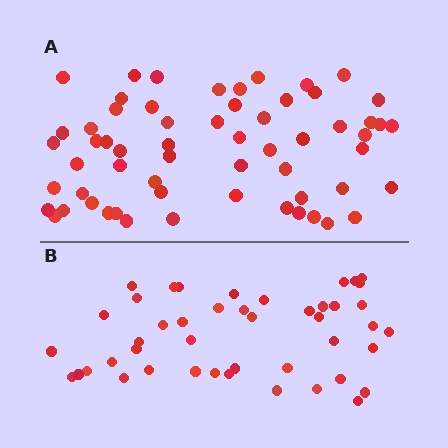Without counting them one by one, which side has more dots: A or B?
Region A (the top region) has more dots.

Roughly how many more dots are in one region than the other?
Region A has approximately 15 more dots than region B.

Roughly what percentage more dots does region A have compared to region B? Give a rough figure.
About 35% more.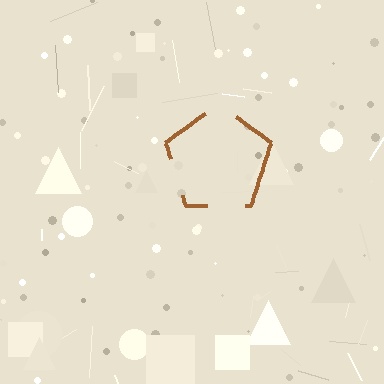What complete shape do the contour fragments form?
The contour fragments form a pentagon.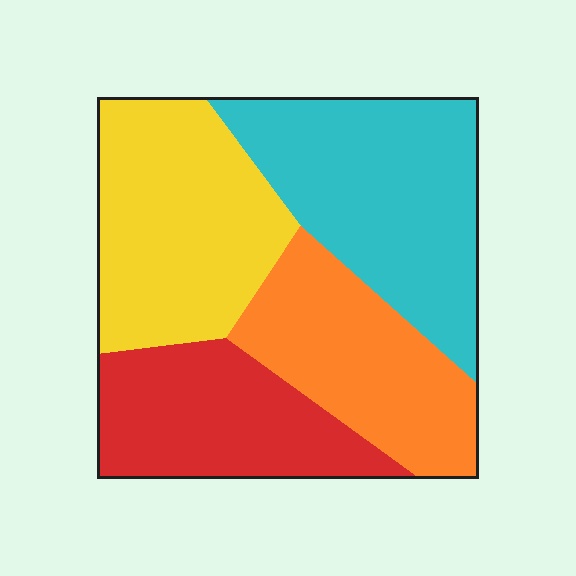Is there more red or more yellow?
Yellow.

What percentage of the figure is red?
Red covers around 20% of the figure.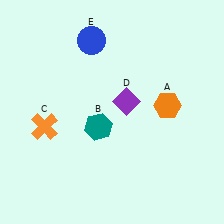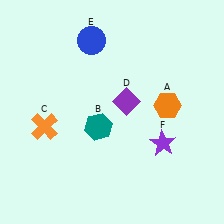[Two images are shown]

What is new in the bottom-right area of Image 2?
A purple star (F) was added in the bottom-right area of Image 2.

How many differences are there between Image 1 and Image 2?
There is 1 difference between the two images.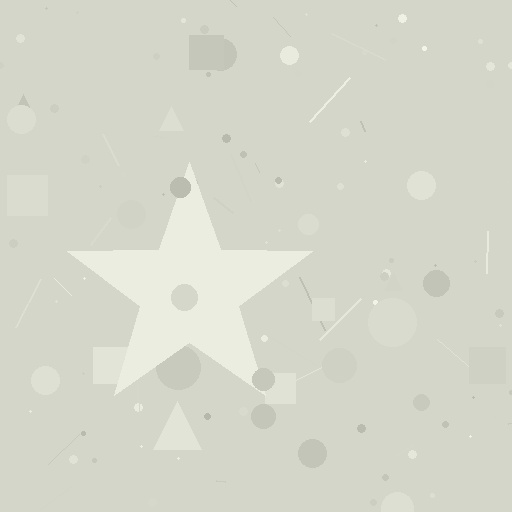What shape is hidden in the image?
A star is hidden in the image.